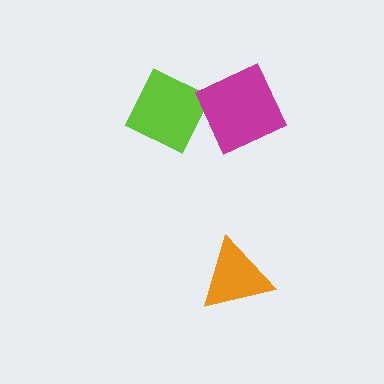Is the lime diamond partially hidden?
Yes, it is partially covered by another shape.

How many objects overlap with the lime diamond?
1 object overlaps with the lime diamond.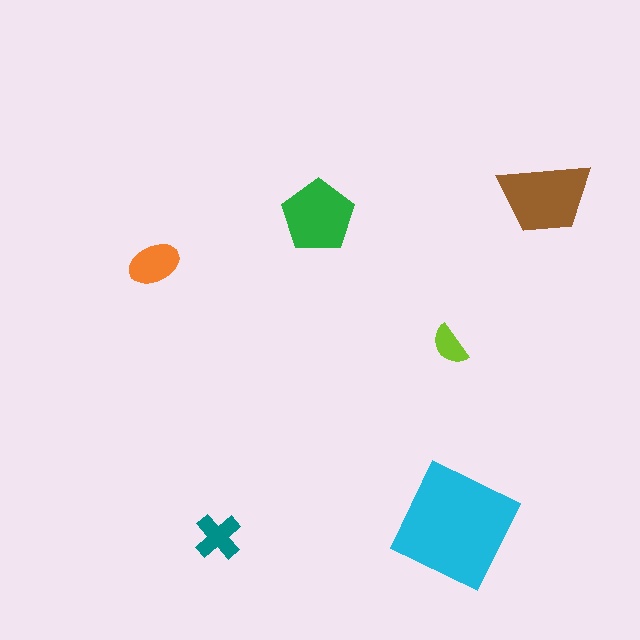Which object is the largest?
The cyan square.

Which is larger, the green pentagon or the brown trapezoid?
The brown trapezoid.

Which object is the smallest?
The lime semicircle.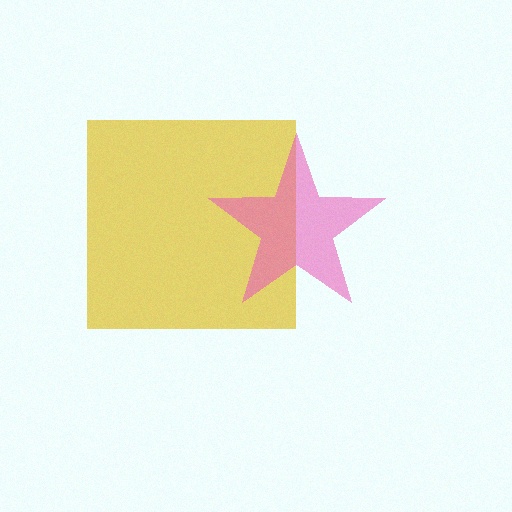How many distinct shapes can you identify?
There are 2 distinct shapes: a yellow square, a pink star.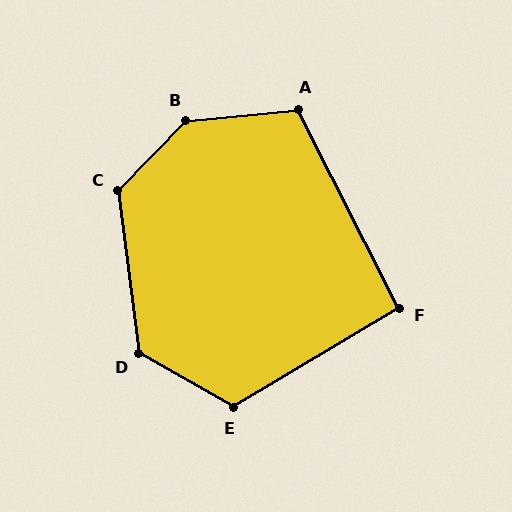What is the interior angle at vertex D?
Approximately 127 degrees (obtuse).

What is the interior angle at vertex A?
Approximately 111 degrees (obtuse).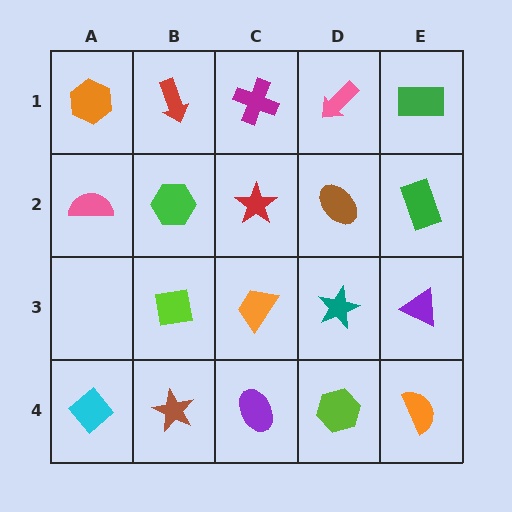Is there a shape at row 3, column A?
No, that cell is empty.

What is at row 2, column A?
A pink semicircle.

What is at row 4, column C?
A purple ellipse.